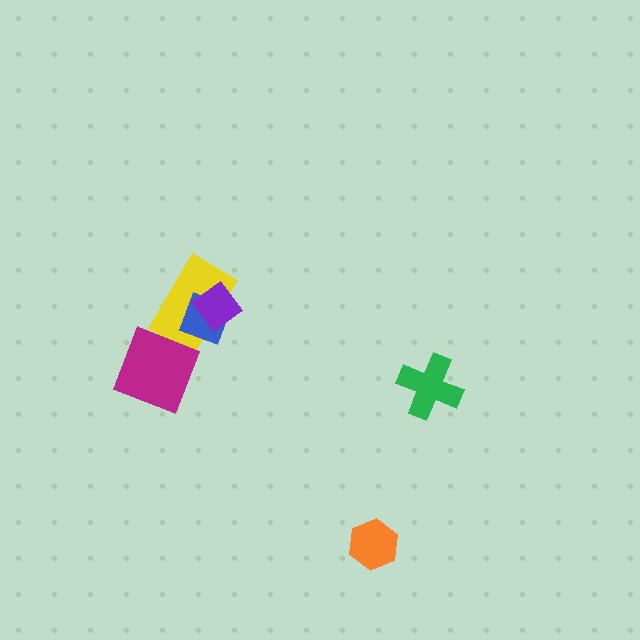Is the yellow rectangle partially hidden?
Yes, it is partially covered by another shape.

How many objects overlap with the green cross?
0 objects overlap with the green cross.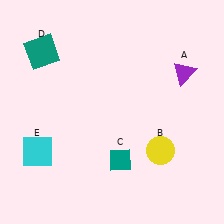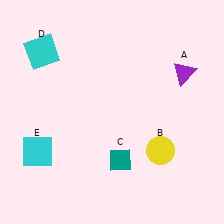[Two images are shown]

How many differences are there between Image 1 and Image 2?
There is 1 difference between the two images.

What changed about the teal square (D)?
In Image 1, D is teal. In Image 2, it changed to cyan.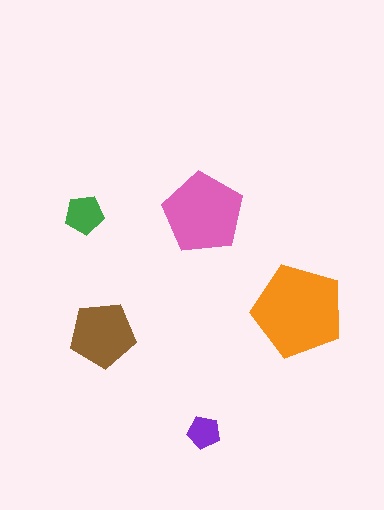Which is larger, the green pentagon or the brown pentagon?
The brown one.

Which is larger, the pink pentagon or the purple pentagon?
The pink one.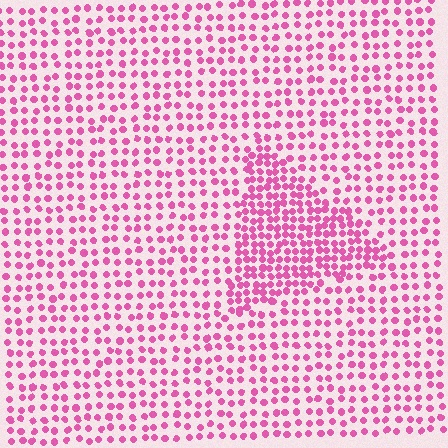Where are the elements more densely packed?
The elements are more densely packed inside the triangle boundary.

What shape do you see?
I see a triangle.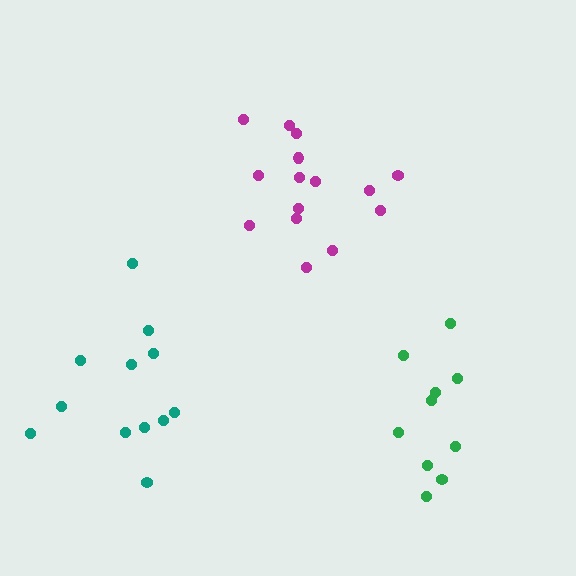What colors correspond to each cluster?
The clusters are colored: teal, magenta, green.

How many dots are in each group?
Group 1: 12 dots, Group 2: 15 dots, Group 3: 10 dots (37 total).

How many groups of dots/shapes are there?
There are 3 groups.